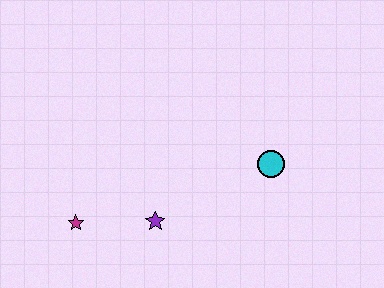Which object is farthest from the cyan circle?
The magenta star is farthest from the cyan circle.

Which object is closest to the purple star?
The magenta star is closest to the purple star.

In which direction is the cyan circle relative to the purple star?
The cyan circle is to the right of the purple star.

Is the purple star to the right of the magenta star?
Yes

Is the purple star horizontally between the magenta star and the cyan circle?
Yes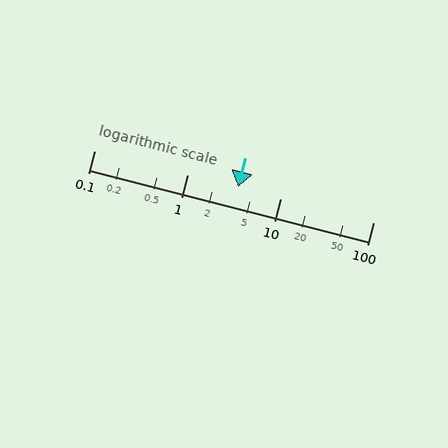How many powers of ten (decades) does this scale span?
The scale spans 3 decades, from 0.1 to 100.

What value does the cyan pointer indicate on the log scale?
The pointer indicates approximately 3.5.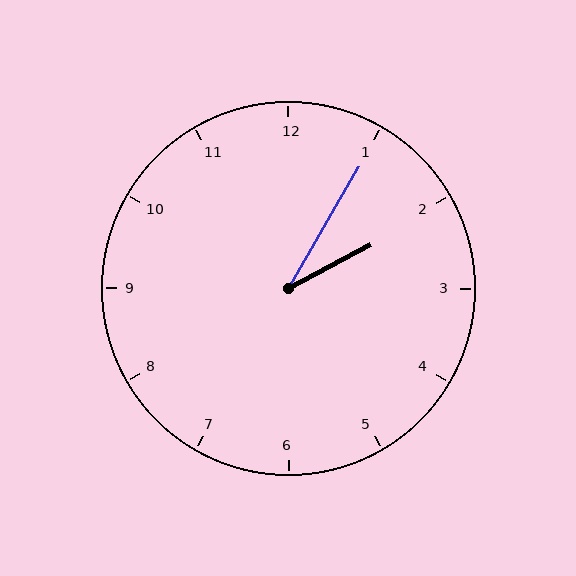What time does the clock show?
2:05.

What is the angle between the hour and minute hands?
Approximately 32 degrees.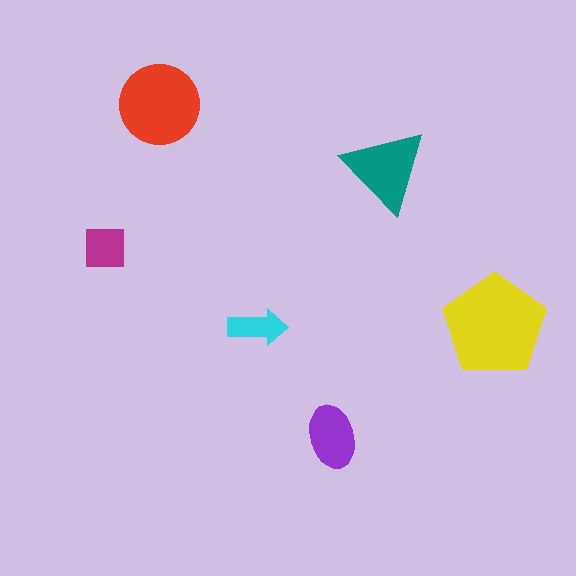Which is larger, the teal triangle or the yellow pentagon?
The yellow pentagon.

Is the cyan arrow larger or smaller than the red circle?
Smaller.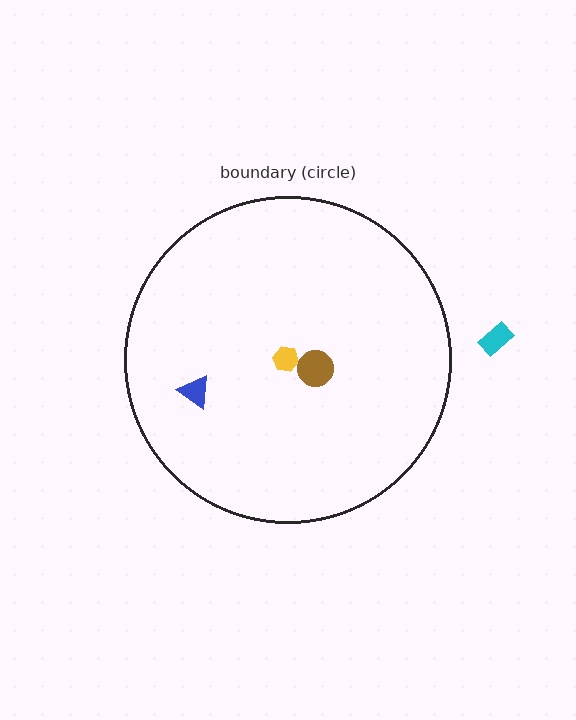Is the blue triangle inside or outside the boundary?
Inside.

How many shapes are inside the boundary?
3 inside, 1 outside.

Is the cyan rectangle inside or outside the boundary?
Outside.